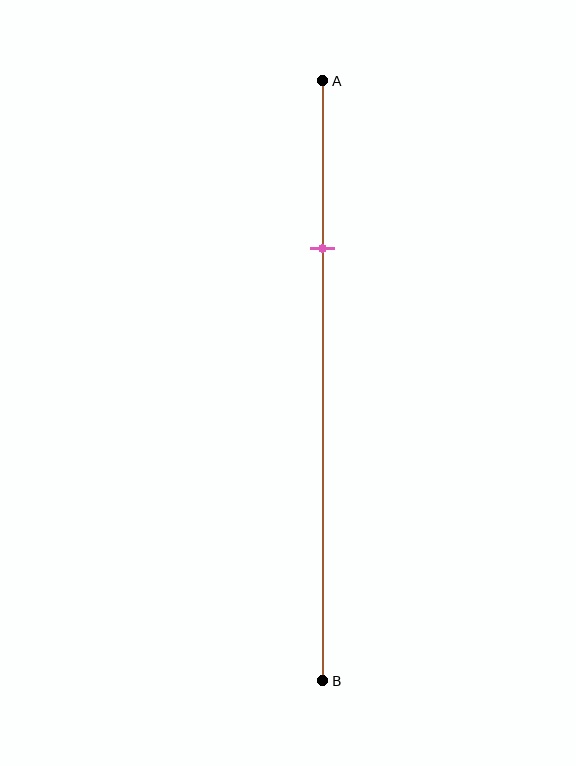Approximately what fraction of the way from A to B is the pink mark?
The pink mark is approximately 30% of the way from A to B.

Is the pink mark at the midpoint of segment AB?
No, the mark is at about 30% from A, not at the 50% midpoint.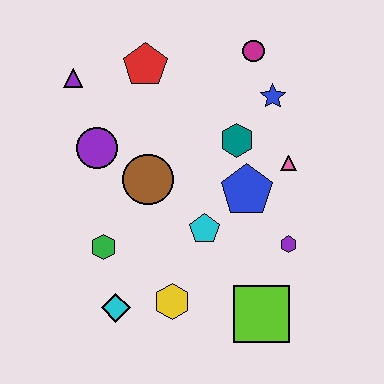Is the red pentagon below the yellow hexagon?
No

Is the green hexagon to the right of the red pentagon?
No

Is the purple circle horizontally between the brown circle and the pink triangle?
No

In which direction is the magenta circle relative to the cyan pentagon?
The magenta circle is above the cyan pentagon.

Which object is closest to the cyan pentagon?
The blue pentagon is closest to the cyan pentagon.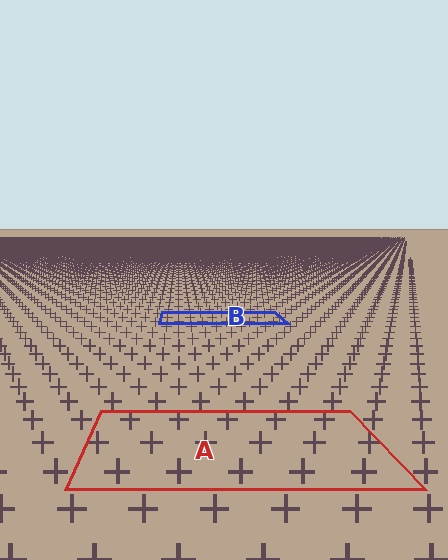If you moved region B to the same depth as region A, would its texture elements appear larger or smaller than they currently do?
They would appear larger. At a closer depth, the same texture elements are projected at a bigger on-screen size.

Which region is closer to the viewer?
Region A is closer. The texture elements there are larger and more spread out.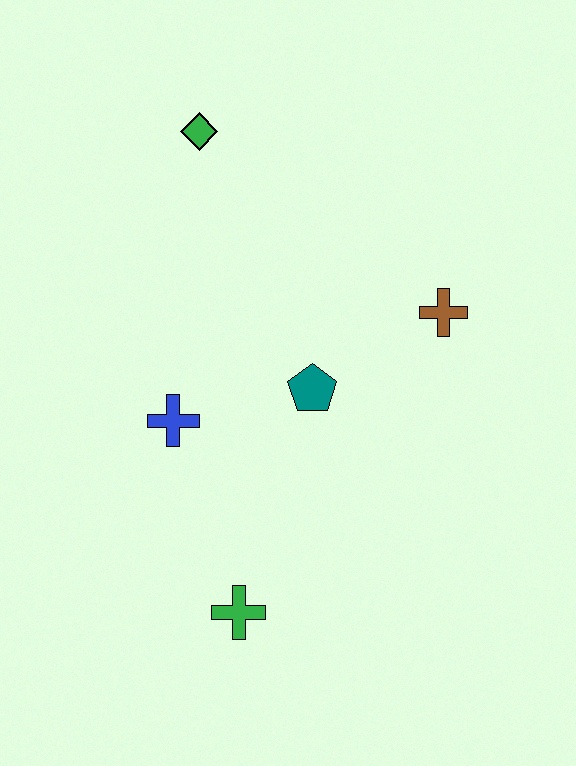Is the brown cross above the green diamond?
No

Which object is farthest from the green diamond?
The green cross is farthest from the green diamond.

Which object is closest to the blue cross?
The teal pentagon is closest to the blue cross.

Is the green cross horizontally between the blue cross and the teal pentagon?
Yes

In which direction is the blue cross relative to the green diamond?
The blue cross is below the green diamond.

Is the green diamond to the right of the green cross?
No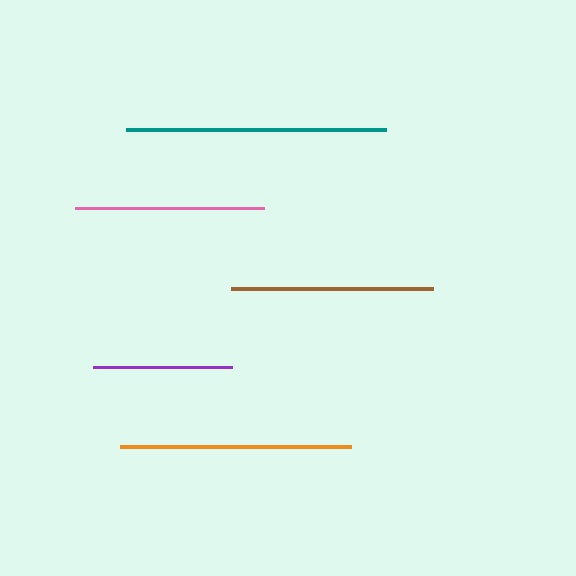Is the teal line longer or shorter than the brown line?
The teal line is longer than the brown line.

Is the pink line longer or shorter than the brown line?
The brown line is longer than the pink line.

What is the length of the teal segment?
The teal segment is approximately 260 pixels long.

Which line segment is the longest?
The teal line is the longest at approximately 260 pixels.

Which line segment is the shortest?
The purple line is the shortest at approximately 139 pixels.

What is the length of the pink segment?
The pink segment is approximately 189 pixels long.